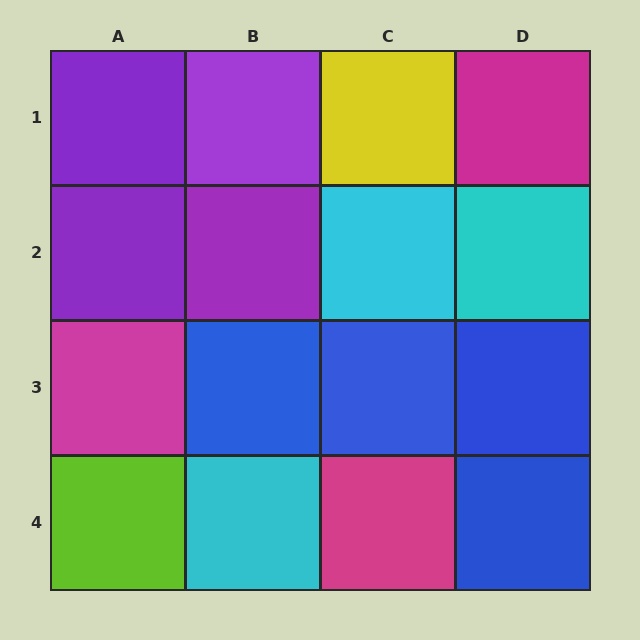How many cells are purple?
4 cells are purple.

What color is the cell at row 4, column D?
Blue.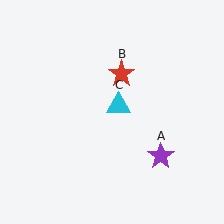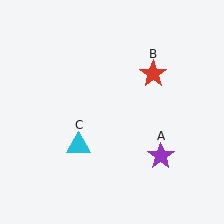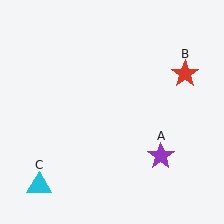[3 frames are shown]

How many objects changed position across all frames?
2 objects changed position: red star (object B), cyan triangle (object C).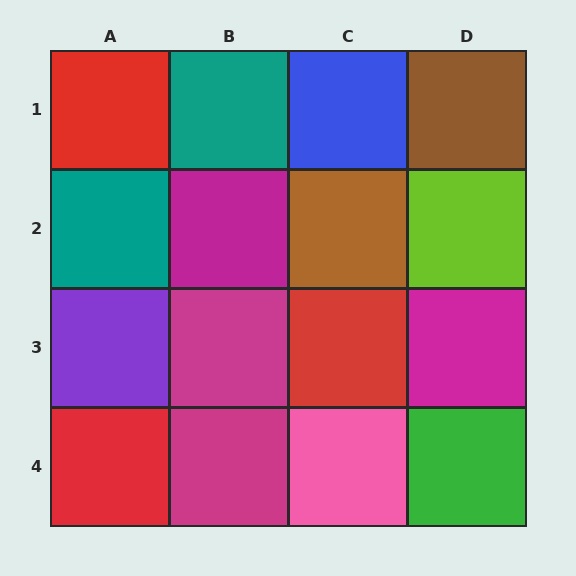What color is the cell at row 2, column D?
Lime.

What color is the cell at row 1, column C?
Blue.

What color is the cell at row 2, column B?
Magenta.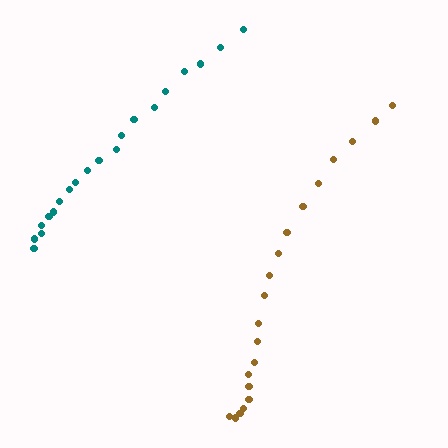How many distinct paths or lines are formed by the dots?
There are 2 distinct paths.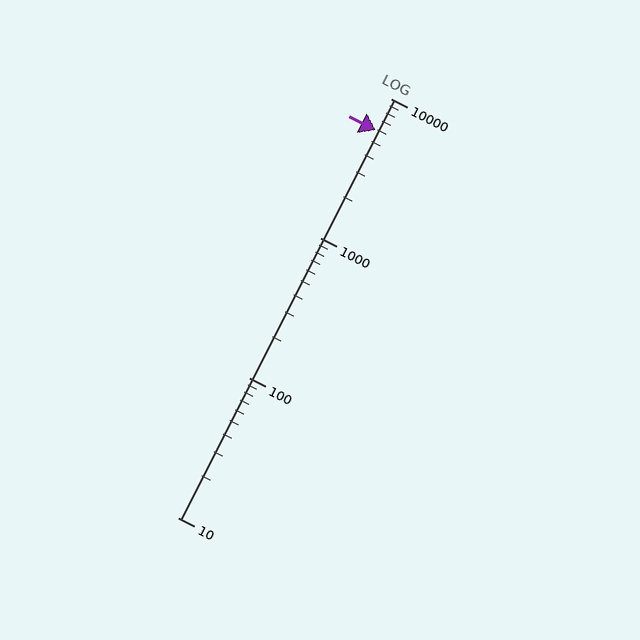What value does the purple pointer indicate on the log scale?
The pointer indicates approximately 5900.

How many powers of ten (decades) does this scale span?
The scale spans 3 decades, from 10 to 10000.